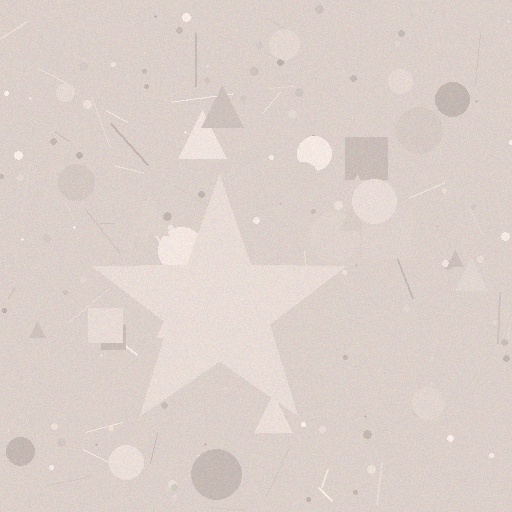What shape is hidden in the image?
A star is hidden in the image.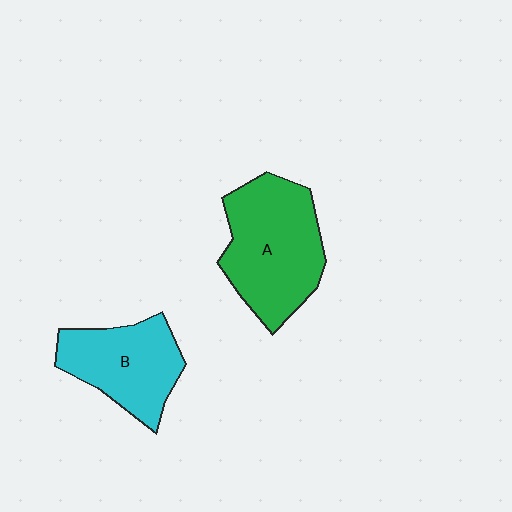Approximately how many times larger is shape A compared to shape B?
Approximately 1.3 times.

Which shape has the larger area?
Shape A (green).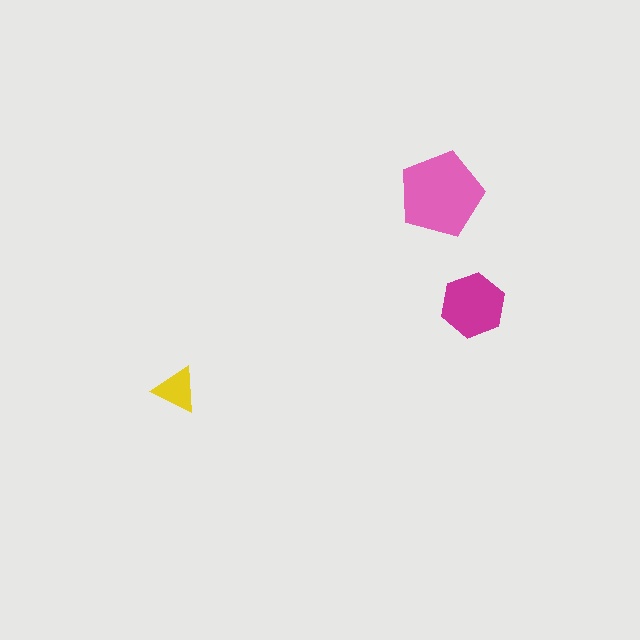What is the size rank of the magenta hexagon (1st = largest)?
2nd.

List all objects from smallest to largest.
The yellow triangle, the magenta hexagon, the pink pentagon.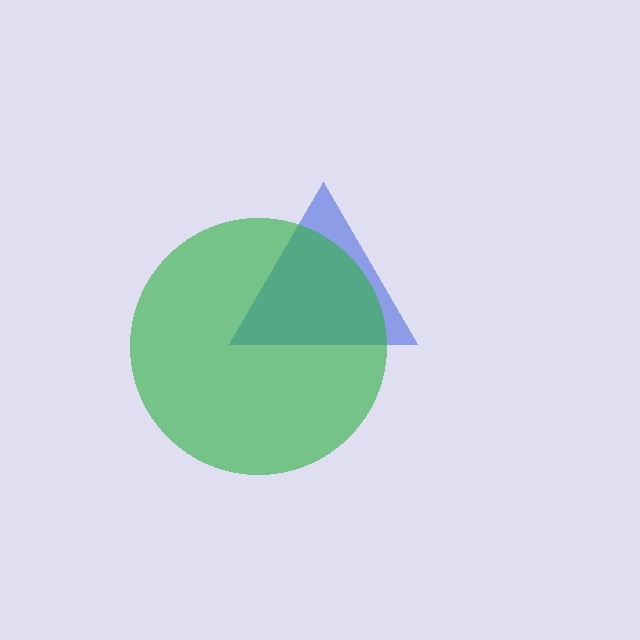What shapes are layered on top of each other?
The layered shapes are: a blue triangle, a green circle.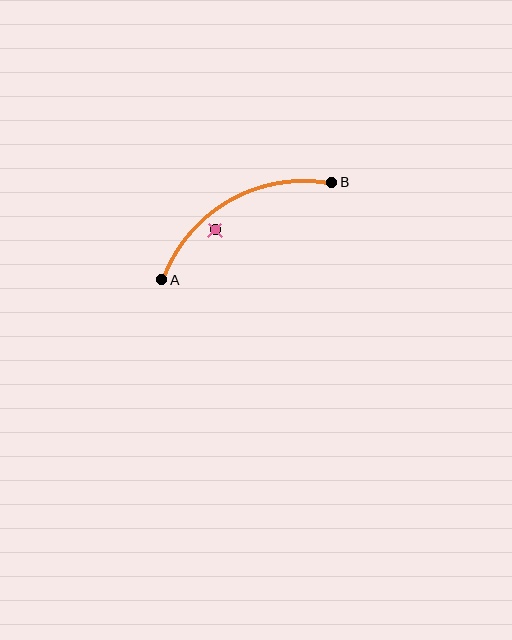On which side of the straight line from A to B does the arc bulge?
The arc bulges above the straight line connecting A and B.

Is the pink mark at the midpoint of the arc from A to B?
No — the pink mark does not lie on the arc at all. It sits slightly inside the curve.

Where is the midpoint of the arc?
The arc midpoint is the point on the curve farthest from the straight line joining A and B. It sits above that line.